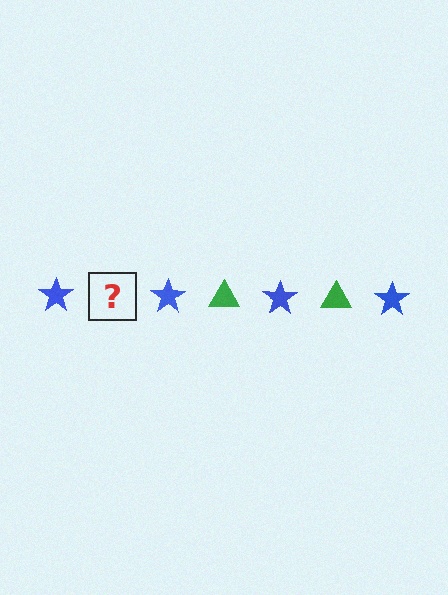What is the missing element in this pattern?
The missing element is a green triangle.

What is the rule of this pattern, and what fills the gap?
The rule is that the pattern alternates between blue star and green triangle. The gap should be filled with a green triangle.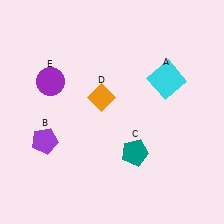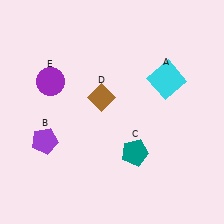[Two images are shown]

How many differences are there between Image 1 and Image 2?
There is 1 difference between the two images.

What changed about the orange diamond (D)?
In Image 1, D is orange. In Image 2, it changed to brown.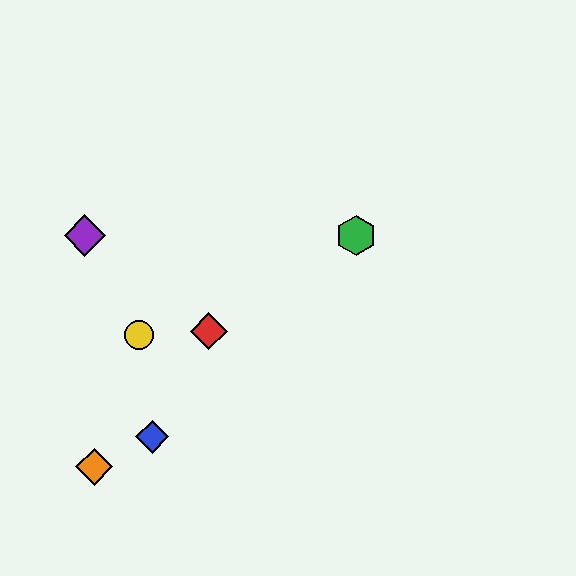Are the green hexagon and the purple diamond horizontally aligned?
Yes, both are at y≈236.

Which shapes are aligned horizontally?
The green hexagon, the purple diamond are aligned horizontally.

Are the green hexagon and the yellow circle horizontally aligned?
No, the green hexagon is at y≈236 and the yellow circle is at y≈335.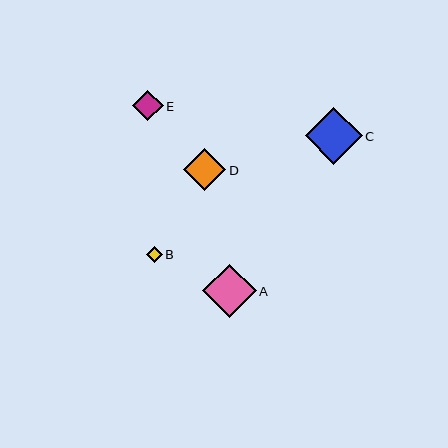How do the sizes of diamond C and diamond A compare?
Diamond C and diamond A are approximately the same size.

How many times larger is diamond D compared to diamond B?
Diamond D is approximately 2.7 times the size of diamond B.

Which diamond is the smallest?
Diamond B is the smallest with a size of approximately 16 pixels.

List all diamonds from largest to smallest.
From largest to smallest: C, A, D, E, B.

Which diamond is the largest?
Diamond C is the largest with a size of approximately 57 pixels.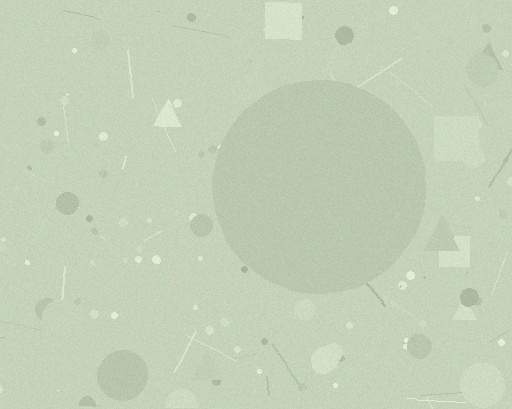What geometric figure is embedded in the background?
A circle is embedded in the background.